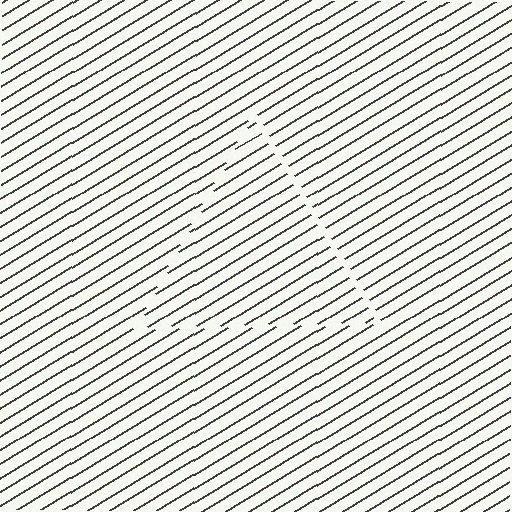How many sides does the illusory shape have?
3 sides — the line-ends trace a triangle.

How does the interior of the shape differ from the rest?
The interior of the shape contains the same grating, shifted by half a period — the contour is defined by the phase discontinuity where line-ends from the inner and outer gratings abut.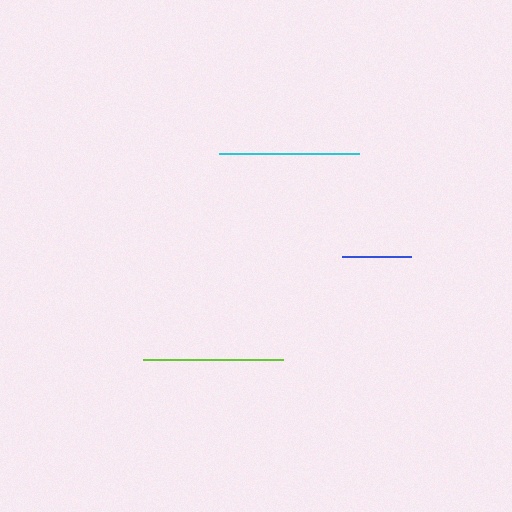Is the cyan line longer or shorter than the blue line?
The cyan line is longer than the blue line.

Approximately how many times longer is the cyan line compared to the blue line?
The cyan line is approximately 2.0 times the length of the blue line.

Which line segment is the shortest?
The blue line is the shortest at approximately 69 pixels.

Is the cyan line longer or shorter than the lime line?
The lime line is longer than the cyan line.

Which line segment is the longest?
The lime line is the longest at approximately 140 pixels.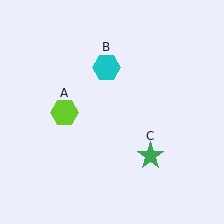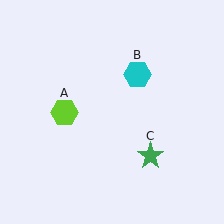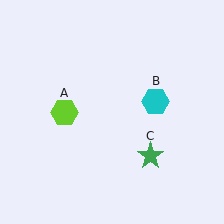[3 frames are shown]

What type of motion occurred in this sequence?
The cyan hexagon (object B) rotated clockwise around the center of the scene.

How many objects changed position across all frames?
1 object changed position: cyan hexagon (object B).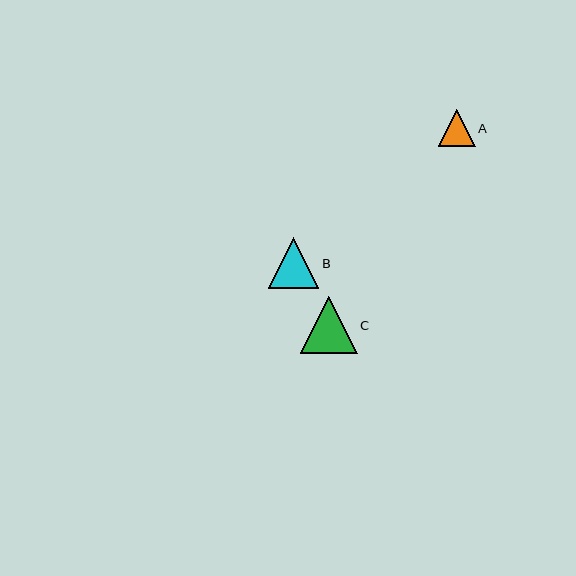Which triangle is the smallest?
Triangle A is the smallest with a size of approximately 37 pixels.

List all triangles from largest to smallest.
From largest to smallest: C, B, A.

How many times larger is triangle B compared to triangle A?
Triangle B is approximately 1.4 times the size of triangle A.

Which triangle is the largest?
Triangle C is the largest with a size of approximately 57 pixels.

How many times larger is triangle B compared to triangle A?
Triangle B is approximately 1.4 times the size of triangle A.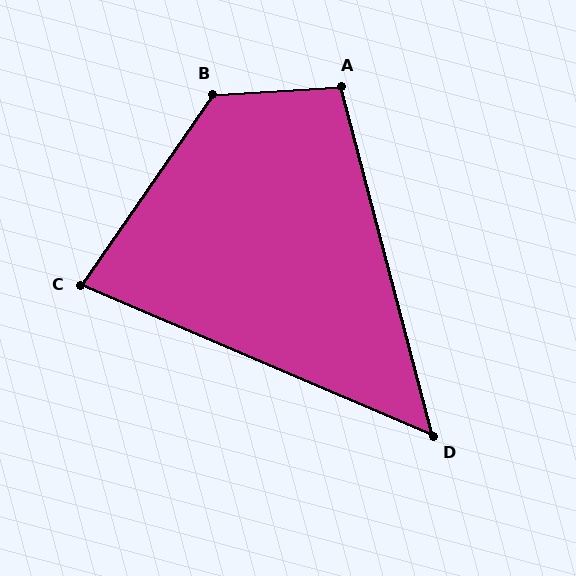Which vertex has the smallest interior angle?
D, at approximately 52 degrees.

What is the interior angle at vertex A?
Approximately 102 degrees (obtuse).